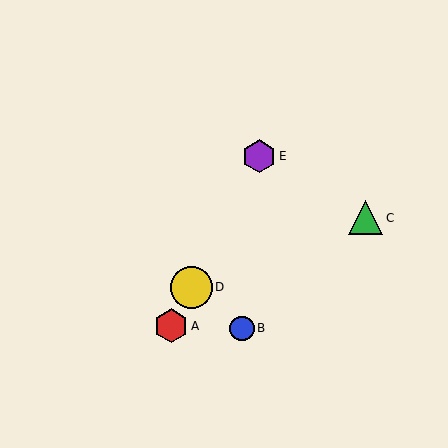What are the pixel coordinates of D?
Object D is at (191, 287).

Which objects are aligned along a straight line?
Objects A, D, E are aligned along a straight line.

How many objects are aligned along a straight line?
3 objects (A, D, E) are aligned along a straight line.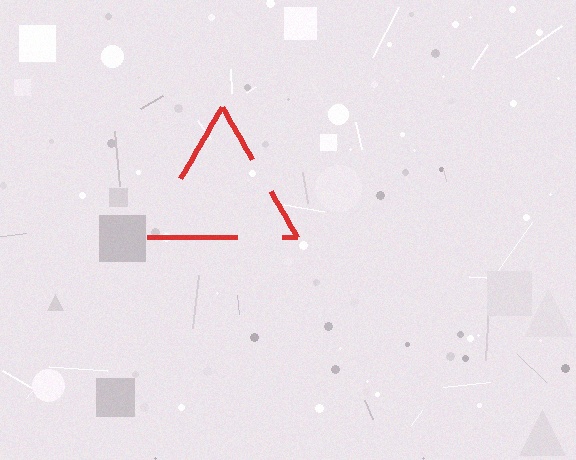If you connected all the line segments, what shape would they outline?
They would outline a triangle.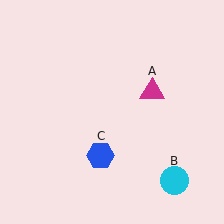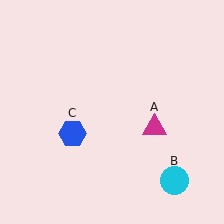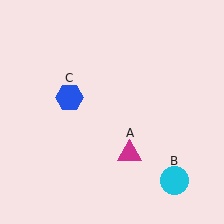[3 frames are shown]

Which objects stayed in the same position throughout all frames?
Cyan circle (object B) remained stationary.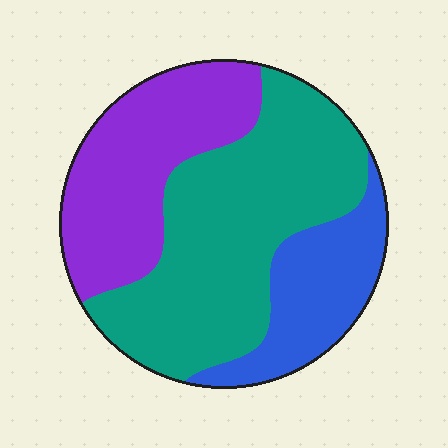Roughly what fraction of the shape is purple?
Purple covers roughly 30% of the shape.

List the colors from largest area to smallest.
From largest to smallest: teal, purple, blue.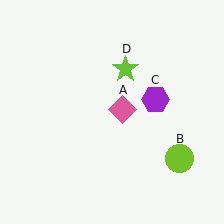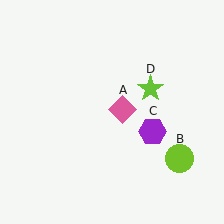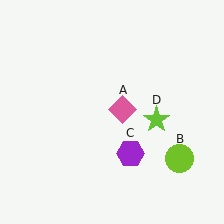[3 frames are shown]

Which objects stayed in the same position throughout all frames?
Pink diamond (object A) and lime circle (object B) remained stationary.